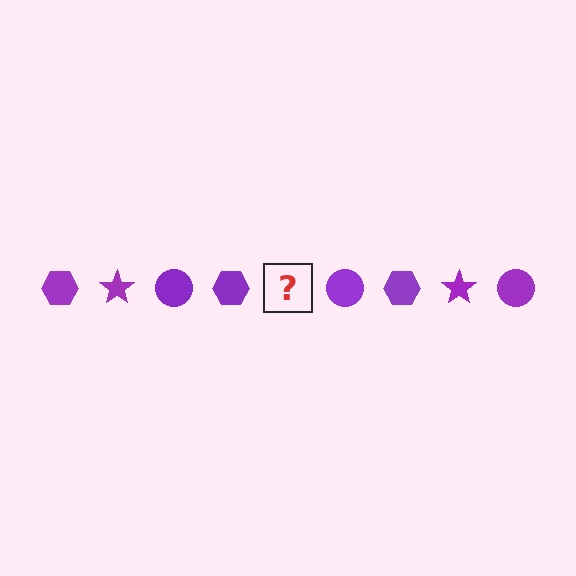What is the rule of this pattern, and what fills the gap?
The rule is that the pattern cycles through hexagon, star, circle shapes in purple. The gap should be filled with a purple star.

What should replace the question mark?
The question mark should be replaced with a purple star.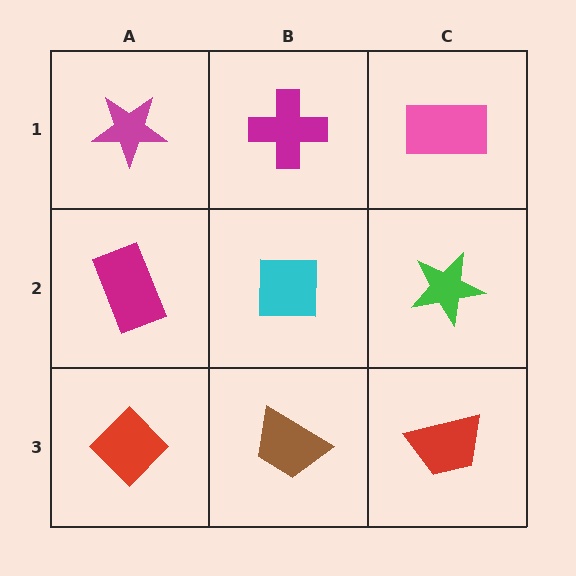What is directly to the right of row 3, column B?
A red trapezoid.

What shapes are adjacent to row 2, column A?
A magenta star (row 1, column A), a red diamond (row 3, column A), a cyan square (row 2, column B).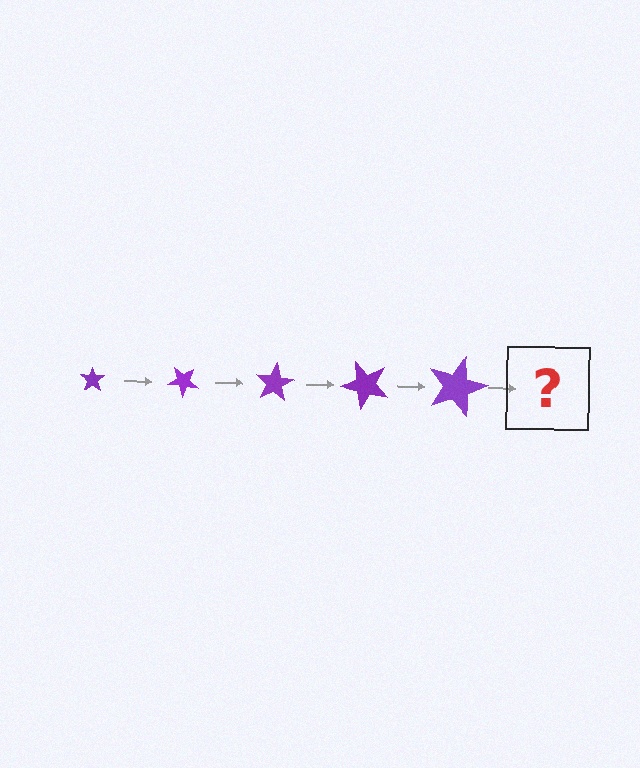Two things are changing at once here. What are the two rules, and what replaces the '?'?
The two rules are that the star grows larger each step and it rotates 40 degrees each step. The '?' should be a star, larger than the previous one and rotated 200 degrees from the start.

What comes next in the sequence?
The next element should be a star, larger than the previous one and rotated 200 degrees from the start.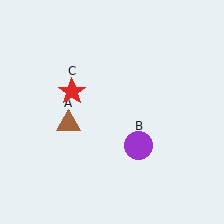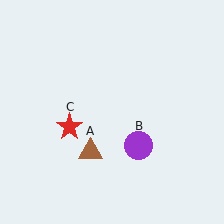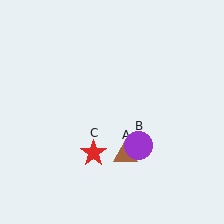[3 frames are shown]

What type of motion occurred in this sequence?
The brown triangle (object A), red star (object C) rotated counterclockwise around the center of the scene.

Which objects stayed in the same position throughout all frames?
Purple circle (object B) remained stationary.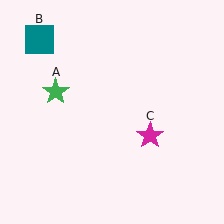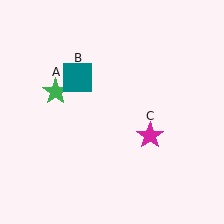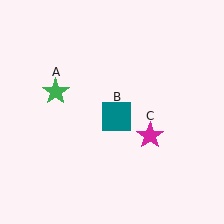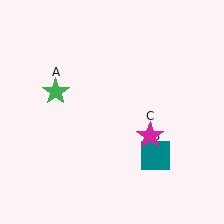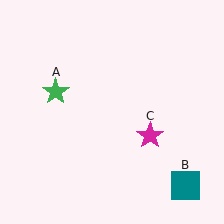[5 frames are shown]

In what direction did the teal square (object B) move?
The teal square (object B) moved down and to the right.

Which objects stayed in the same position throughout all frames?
Green star (object A) and magenta star (object C) remained stationary.